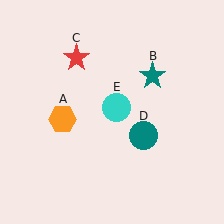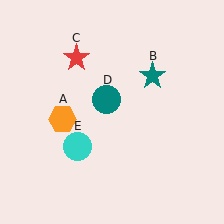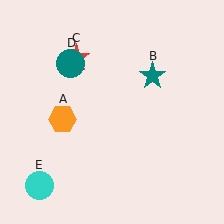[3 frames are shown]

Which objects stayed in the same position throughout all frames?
Orange hexagon (object A) and teal star (object B) and red star (object C) remained stationary.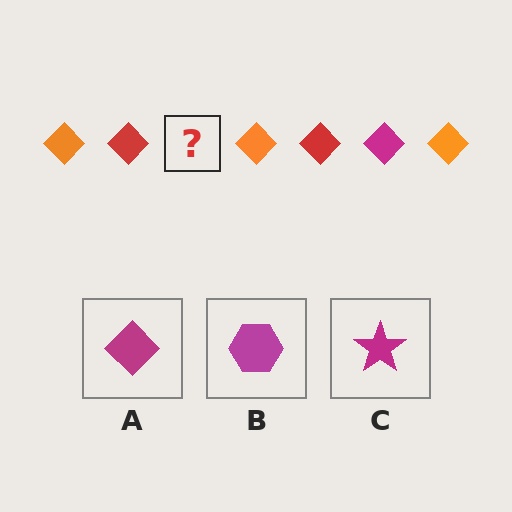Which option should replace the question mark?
Option A.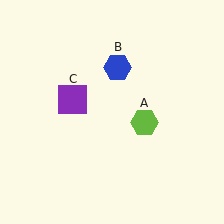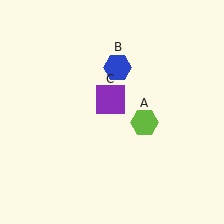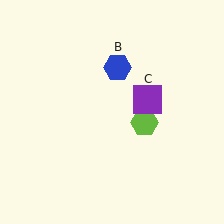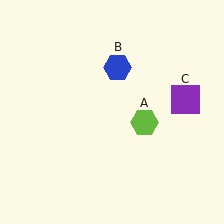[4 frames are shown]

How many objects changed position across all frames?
1 object changed position: purple square (object C).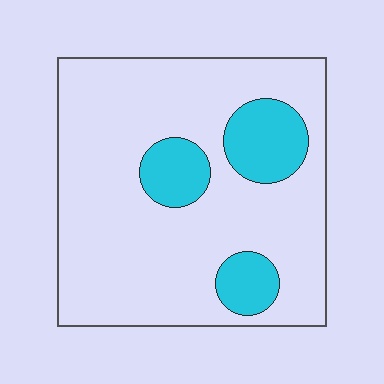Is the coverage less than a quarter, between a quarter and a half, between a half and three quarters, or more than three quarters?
Less than a quarter.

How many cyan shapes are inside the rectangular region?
3.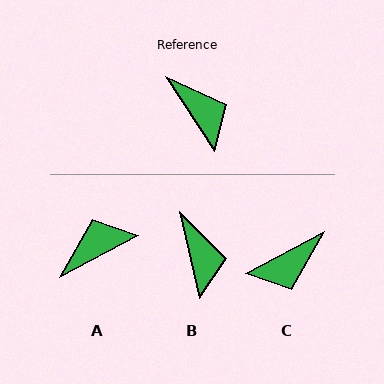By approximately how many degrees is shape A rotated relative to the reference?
Approximately 84 degrees counter-clockwise.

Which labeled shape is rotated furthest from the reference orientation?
C, about 95 degrees away.